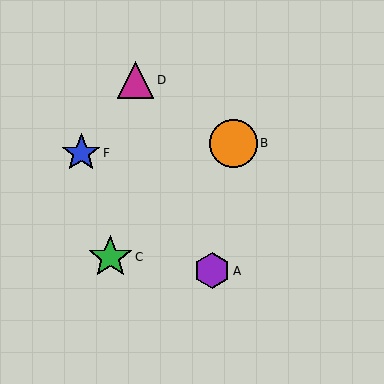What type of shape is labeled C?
Shape C is a green star.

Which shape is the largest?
The orange circle (labeled B) is the largest.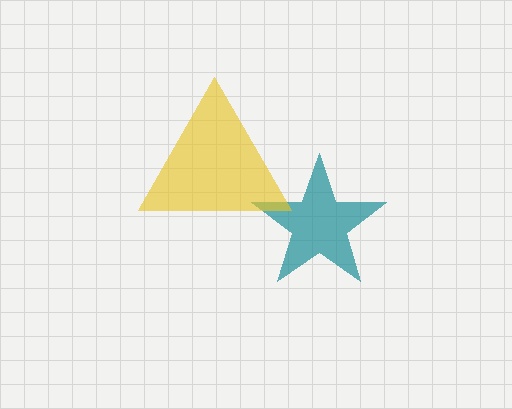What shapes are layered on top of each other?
The layered shapes are: a teal star, a yellow triangle.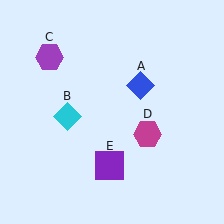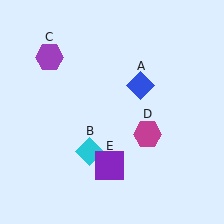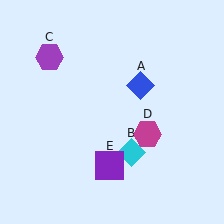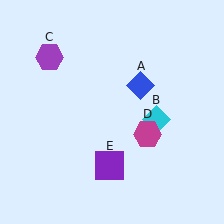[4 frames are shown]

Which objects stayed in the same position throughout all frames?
Blue diamond (object A) and purple hexagon (object C) and magenta hexagon (object D) and purple square (object E) remained stationary.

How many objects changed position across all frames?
1 object changed position: cyan diamond (object B).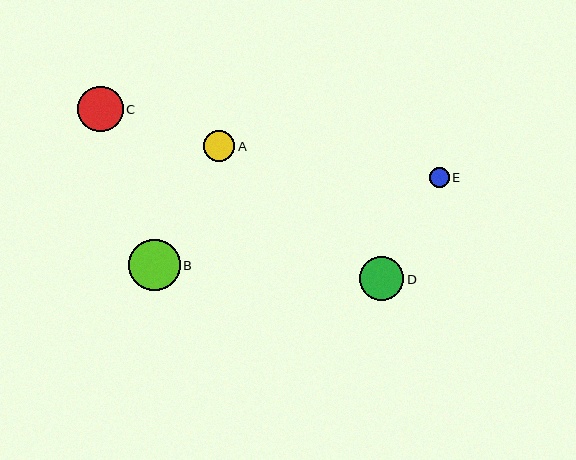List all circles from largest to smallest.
From largest to smallest: B, C, D, A, E.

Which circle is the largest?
Circle B is the largest with a size of approximately 52 pixels.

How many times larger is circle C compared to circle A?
Circle C is approximately 1.5 times the size of circle A.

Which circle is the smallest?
Circle E is the smallest with a size of approximately 19 pixels.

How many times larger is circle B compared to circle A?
Circle B is approximately 1.7 times the size of circle A.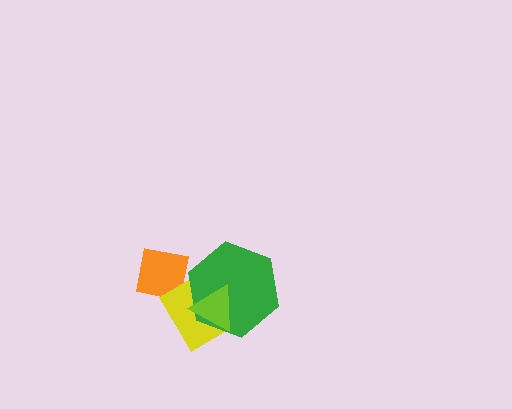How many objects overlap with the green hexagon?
2 objects overlap with the green hexagon.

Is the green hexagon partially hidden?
Yes, it is partially covered by another shape.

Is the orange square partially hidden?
Yes, it is partially covered by another shape.